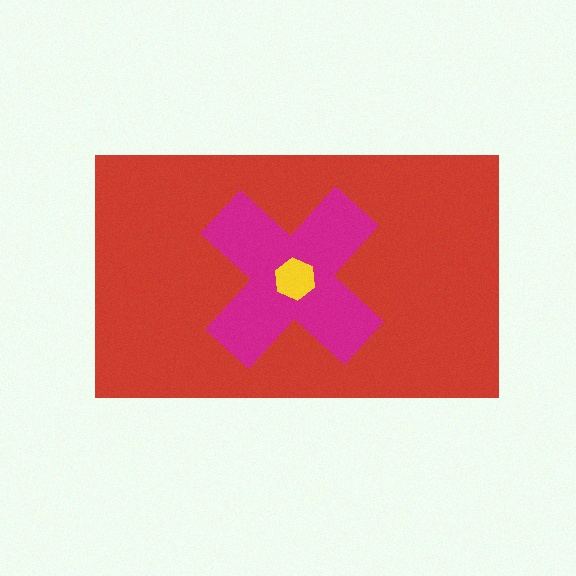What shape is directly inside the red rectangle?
The magenta cross.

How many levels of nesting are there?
3.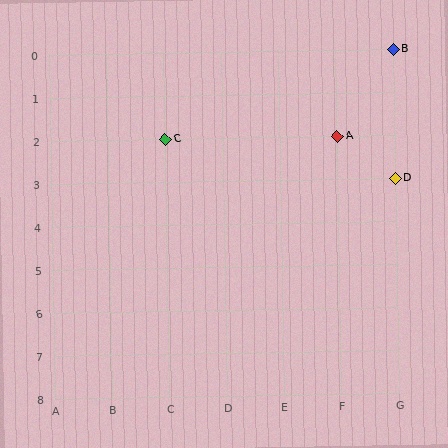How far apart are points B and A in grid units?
Points B and A are 1 column and 2 rows apart (about 2.2 grid units diagonally).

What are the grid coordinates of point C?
Point C is at grid coordinates (C, 2).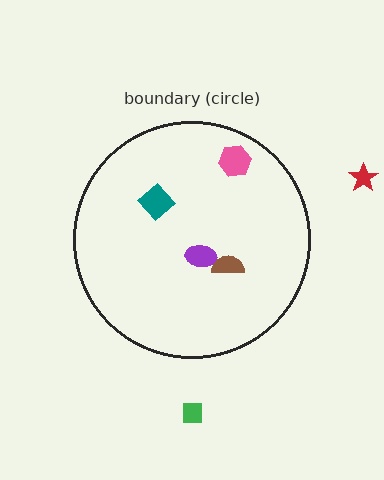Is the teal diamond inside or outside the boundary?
Inside.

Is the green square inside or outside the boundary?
Outside.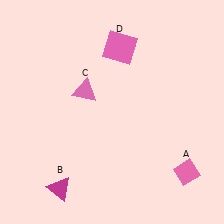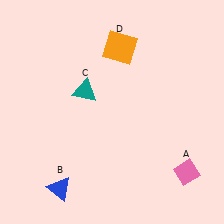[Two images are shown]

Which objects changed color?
B changed from magenta to blue. C changed from pink to teal. D changed from pink to orange.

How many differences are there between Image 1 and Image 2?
There are 3 differences between the two images.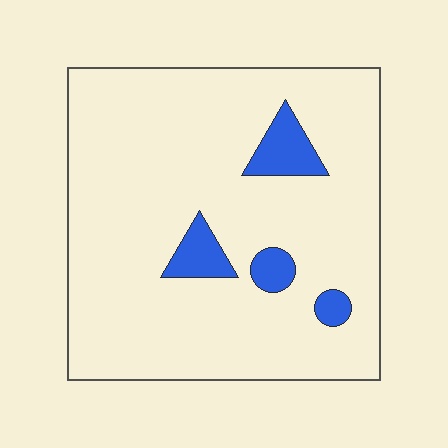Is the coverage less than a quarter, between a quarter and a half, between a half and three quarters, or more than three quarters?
Less than a quarter.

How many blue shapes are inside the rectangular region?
4.